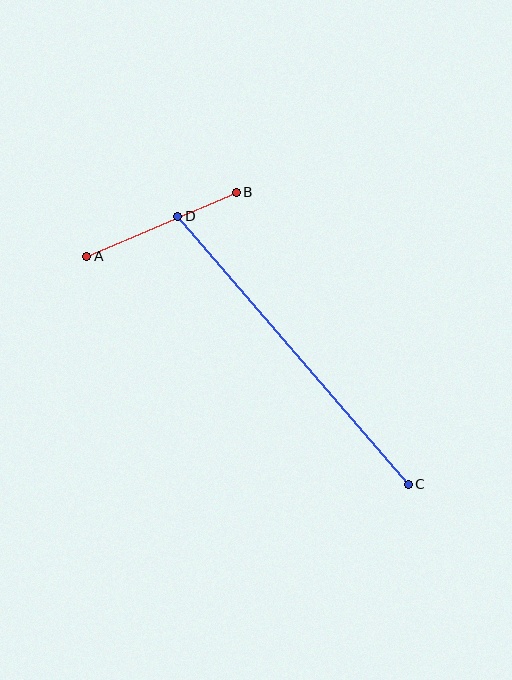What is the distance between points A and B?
The distance is approximately 162 pixels.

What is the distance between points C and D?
The distance is approximately 354 pixels.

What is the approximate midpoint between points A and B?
The midpoint is at approximately (162, 224) pixels.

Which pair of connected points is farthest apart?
Points C and D are farthest apart.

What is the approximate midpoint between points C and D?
The midpoint is at approximately (293, 350) pixels.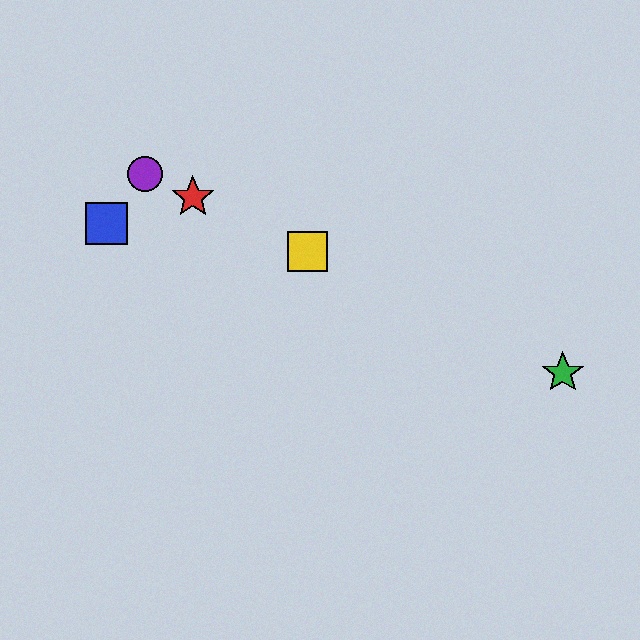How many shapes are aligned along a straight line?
4 shapes (the red star, the green star, the yellow square, the purple circle) are aligned along a straight line.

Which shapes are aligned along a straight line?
The red star, the green star, the yellow square, the purple circle are aligned along a straight line.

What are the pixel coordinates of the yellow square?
The yellow square is at (307, 251).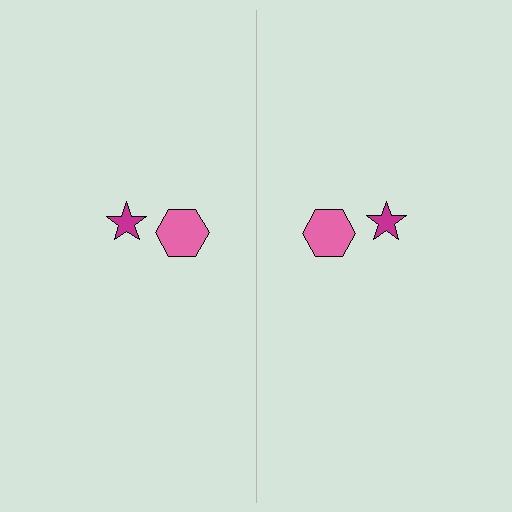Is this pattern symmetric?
Yes, this pattern has bilateral (reflection) symmetry.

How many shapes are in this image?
There are 4 shapes in this image.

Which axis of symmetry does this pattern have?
The pattern has a vertical axis of symmetry running through the center of the image.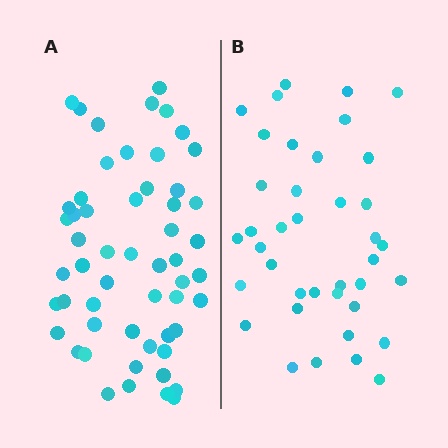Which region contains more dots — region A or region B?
Region A (the left region) has more dots.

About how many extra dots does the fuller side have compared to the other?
Region A has approximately 15 more dots than region B.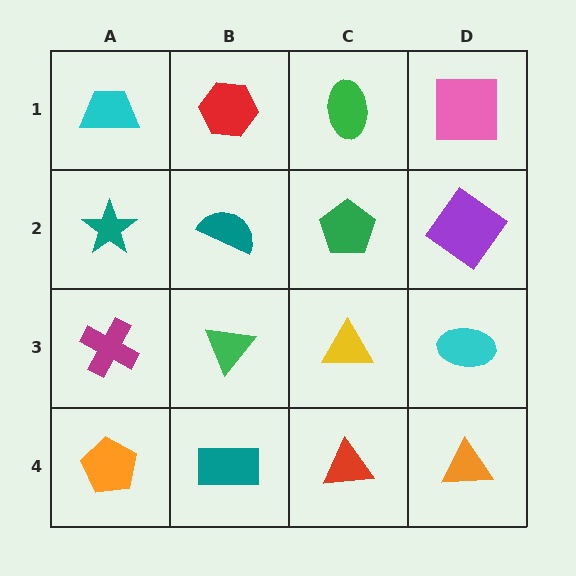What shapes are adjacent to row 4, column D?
A cyan ellipse (row 3, column D), a red triangle (row 4, column C).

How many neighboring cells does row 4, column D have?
2.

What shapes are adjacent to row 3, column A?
A teal star (row 2, column A), an orange pentagon (row 4, column A), a green triangle (row 3, column B).